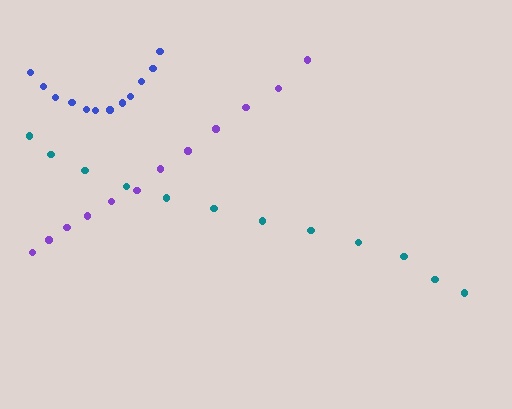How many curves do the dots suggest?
There are 3 distinct paths.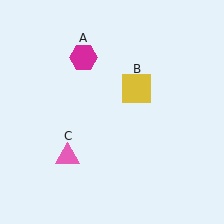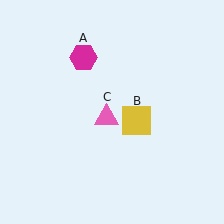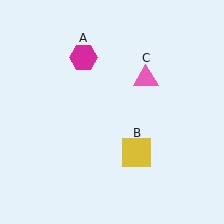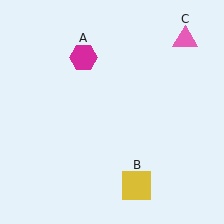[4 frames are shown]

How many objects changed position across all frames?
2 objects changed position: yellow square (object B), pink triangle (object C).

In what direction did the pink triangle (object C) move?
The pink triangle (object C) moved up and to the right.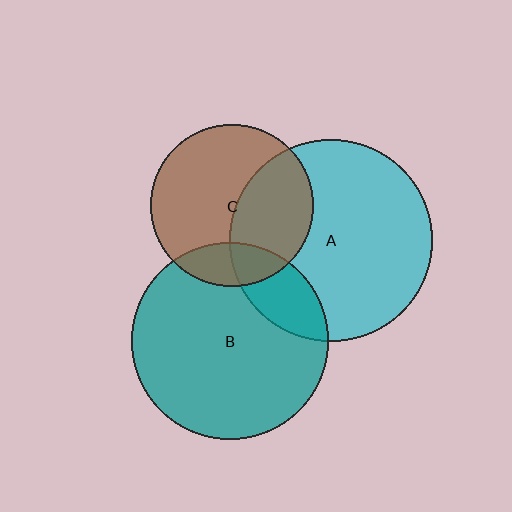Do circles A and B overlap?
Yes.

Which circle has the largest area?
Circle A (cyan).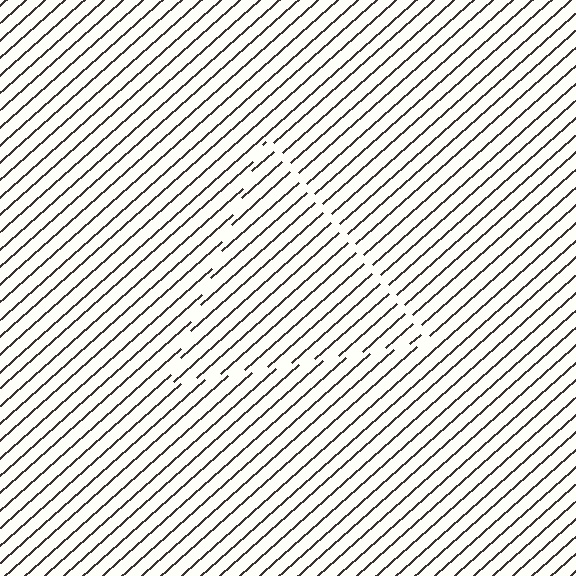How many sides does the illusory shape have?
3 sides — the line-ends trace a triangle.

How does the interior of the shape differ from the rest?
The interior of the shape contains the same grating, shifted by half a period — the contour is defined by the phase discontinuity where line-ends from the inner and outer gratings abut.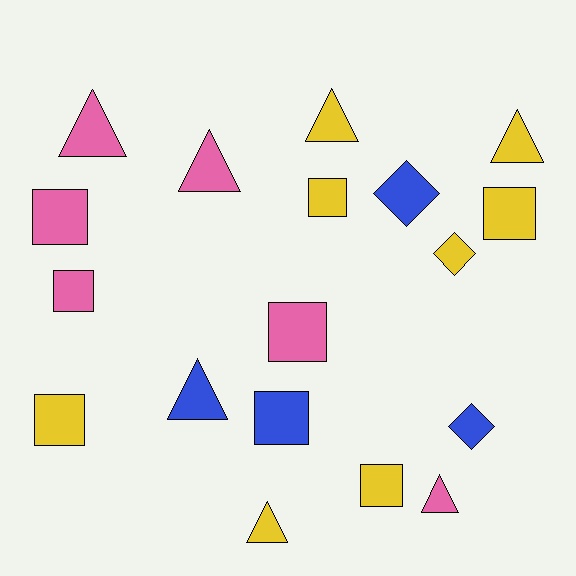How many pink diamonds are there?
There are no pink diamonds.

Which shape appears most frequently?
Square, with 8 objects.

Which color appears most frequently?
Yellow, with 8 objects.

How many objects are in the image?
There are 18 objects.